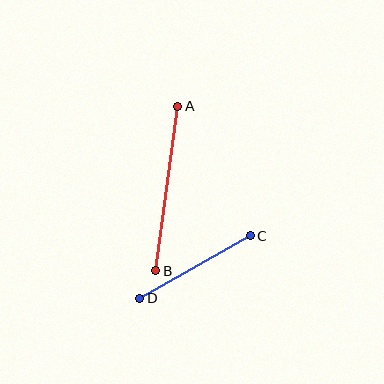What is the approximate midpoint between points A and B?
The midpoint is at approximately (167, 189) pixels.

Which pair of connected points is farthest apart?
Points A and B are farthest apart.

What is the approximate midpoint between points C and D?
The midpoint is at approximately (195, 267) pixels.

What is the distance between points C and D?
The distance is approximately 127 pixels.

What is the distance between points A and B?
The distance is approximately 166 pixels.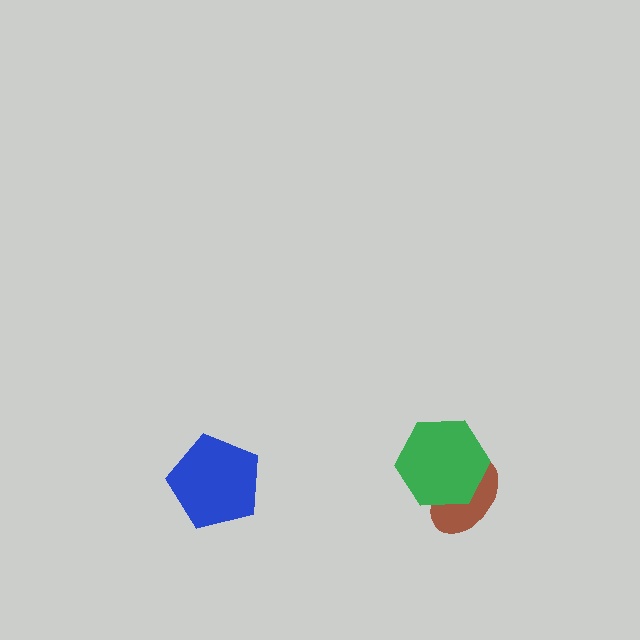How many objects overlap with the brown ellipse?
1 object overlaps with the brown ellipse.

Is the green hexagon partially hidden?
No, no other shape covers it.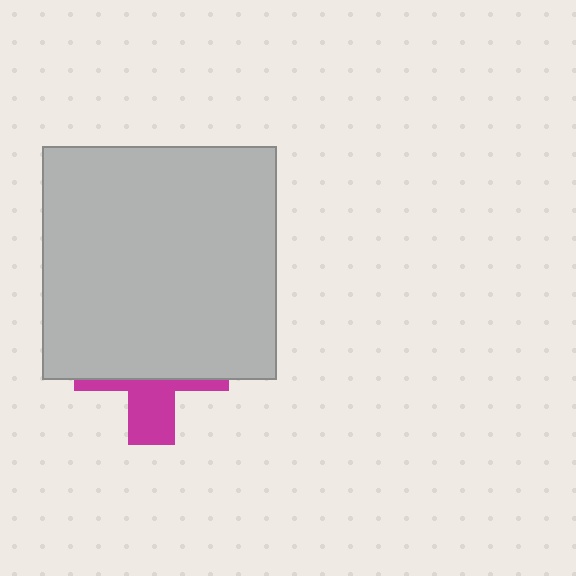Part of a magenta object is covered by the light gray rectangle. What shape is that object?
It is a cross.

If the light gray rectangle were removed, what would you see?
You would see the complete magenta cross.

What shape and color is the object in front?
The object in front is a light gray rectangle.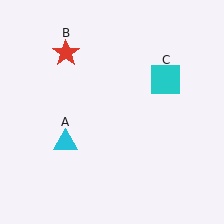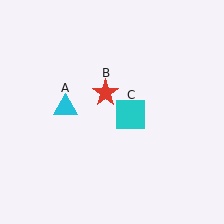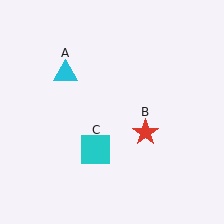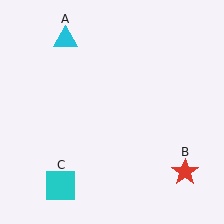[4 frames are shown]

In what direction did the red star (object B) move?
The red star (object B) moved down and to the right.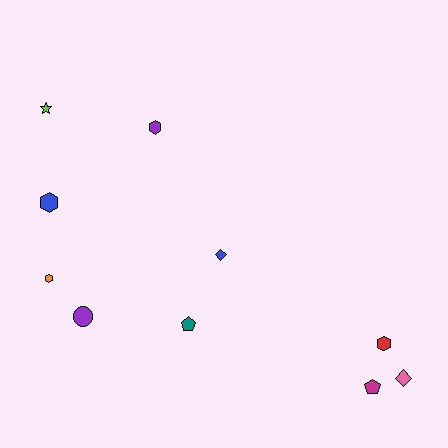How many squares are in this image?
There are no squares.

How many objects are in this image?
There are 10 objects.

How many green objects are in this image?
There are no green objects.